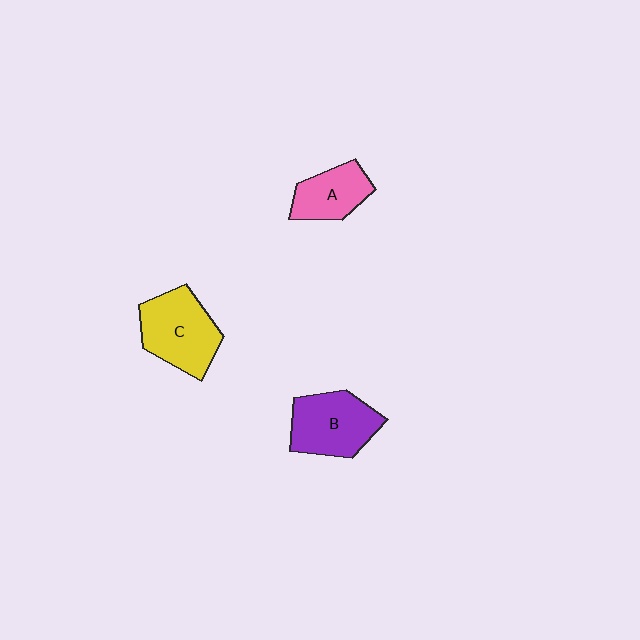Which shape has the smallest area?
Shape A (pink).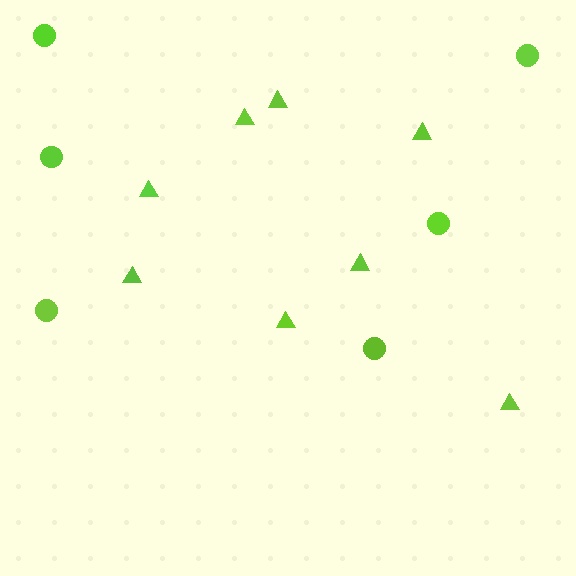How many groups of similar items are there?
There are 2 groups: one group of circles (6) and one group of triangles (8).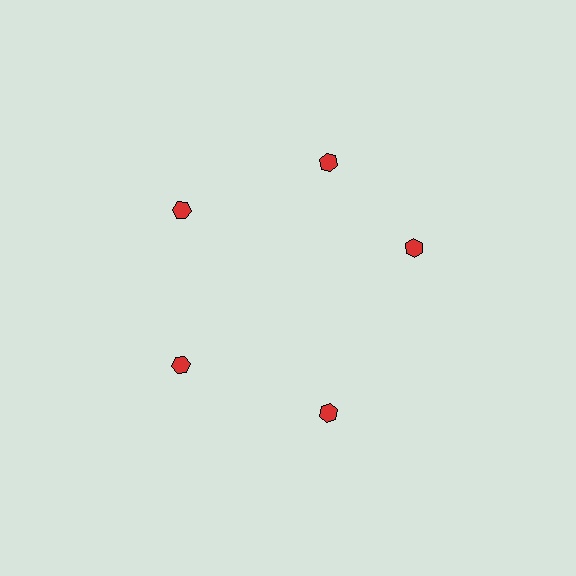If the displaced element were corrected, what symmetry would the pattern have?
It would have 5-fold rotational symmetry — the pattern would map onto itself every 72 degrees.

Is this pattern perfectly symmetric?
No. The 5 red hexagons are arranged in a ring, but one element near the 3 o'clock position is rotated out of alignment along the ring, breaking the 5-fold rotational symmetry.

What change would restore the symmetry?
The symmetry would be restored by rotating it back into even spacing with its neighbors so that all 5 hexagons sit at equal angles and equal distance from the center.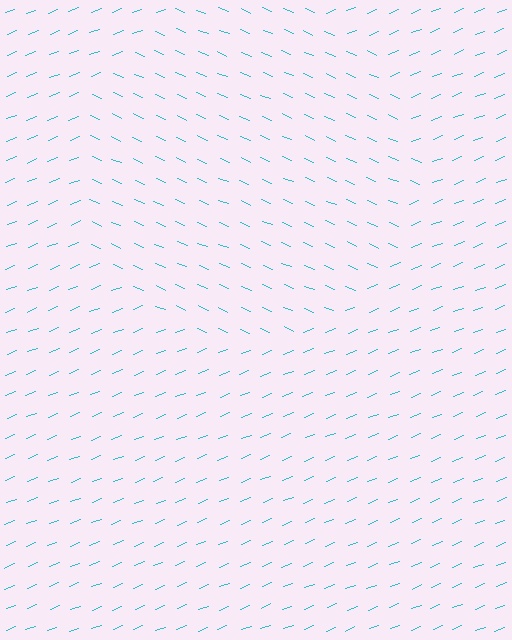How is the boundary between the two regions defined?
The boundary is defined purely by a change in line orientation (approximately 45 degrees difference). All lines are the same color and thickness.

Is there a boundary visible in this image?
Yes, there is a texture boundary formed by a change in line orientation.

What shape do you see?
I see a circle.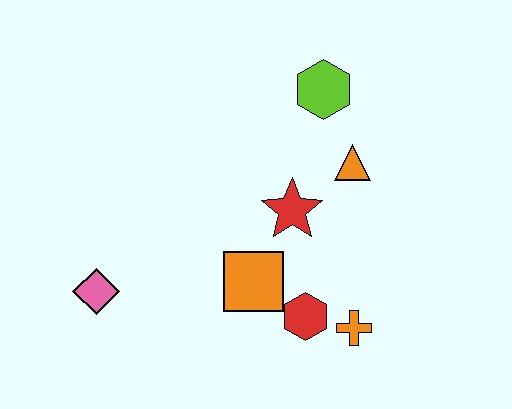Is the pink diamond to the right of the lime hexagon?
No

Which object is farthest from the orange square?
The lime hexagon is farthest from the orange square.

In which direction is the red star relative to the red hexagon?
The red star is above the red hexagon.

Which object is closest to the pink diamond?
The orange square is closest to the pink diamond.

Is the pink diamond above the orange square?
No